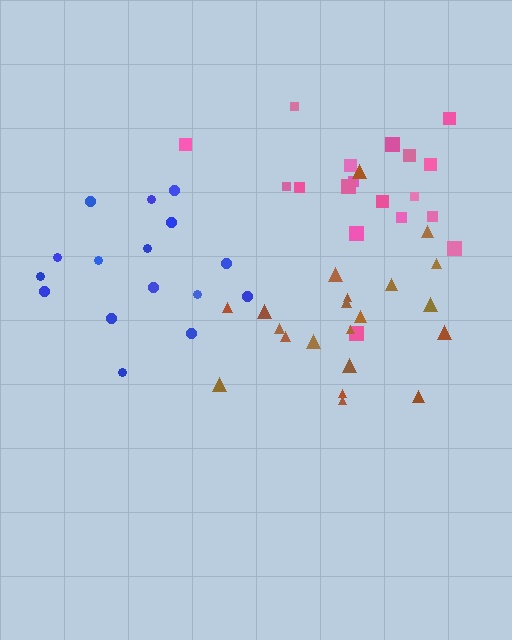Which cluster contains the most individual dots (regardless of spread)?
Brown (21).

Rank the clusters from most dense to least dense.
pink, blue, brown.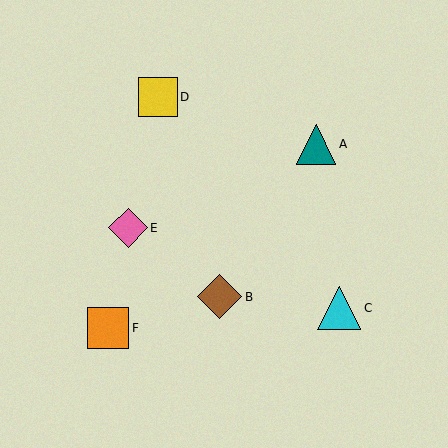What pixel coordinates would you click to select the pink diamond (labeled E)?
Click at (128, 228) to select the pink diamond E.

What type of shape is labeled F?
Shape F is an orange square.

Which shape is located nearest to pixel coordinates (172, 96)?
The yellow square (labeled D) at (158, 97) is nearest to that location.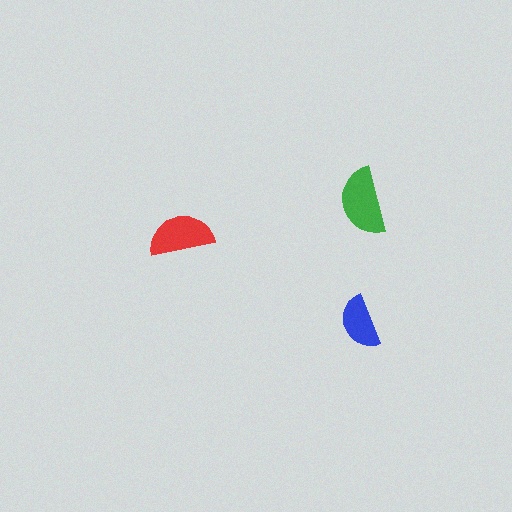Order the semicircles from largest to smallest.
the green one, the red one, the blue one.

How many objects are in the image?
There are 3 objects in the image.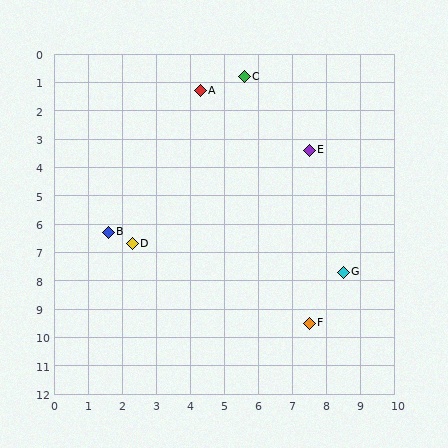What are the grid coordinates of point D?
Point D is at approximately (2.3, 6.7).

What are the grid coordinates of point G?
Point G is at approximately (8.5, 7.7).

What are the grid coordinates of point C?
Point C is at approximately (5.6, 0.8).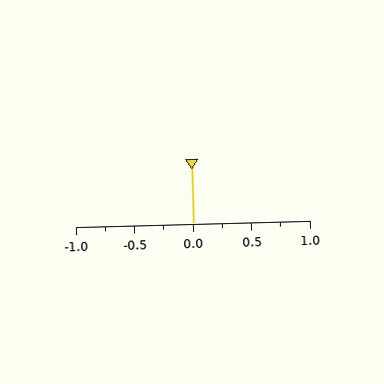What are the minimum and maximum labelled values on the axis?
The axis runs from -1.0 to 1.0.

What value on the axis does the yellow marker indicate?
The marker indicates approximately 0.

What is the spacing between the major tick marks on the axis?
The major ticks are spaced 0.5 apart.